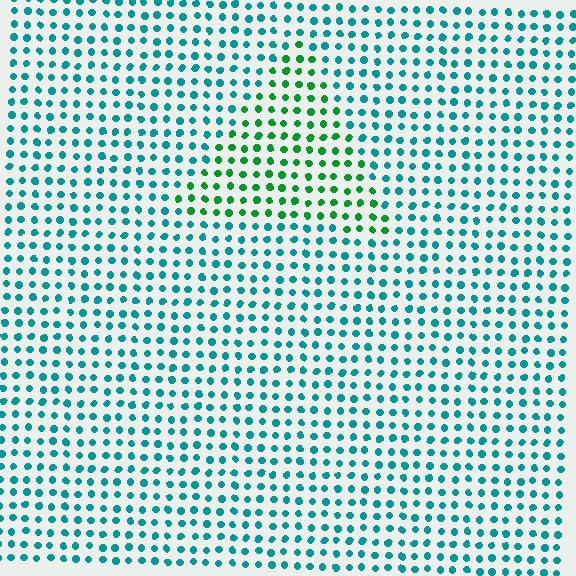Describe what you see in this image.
The image is filled with small teal elements in a uniform arrangement. A triangle-shaped region is visible where the elements are tinted to a slightly different hue, forming a subtle color boundary.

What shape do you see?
I see a triangle.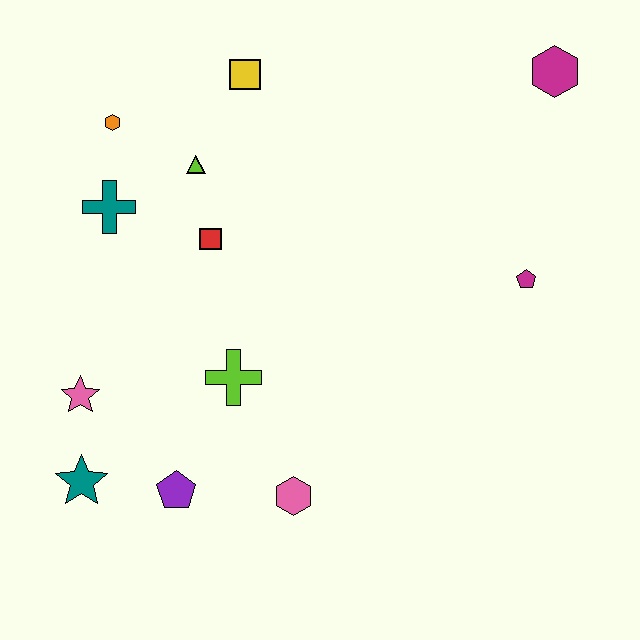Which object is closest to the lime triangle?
The red square is closest to the lime triangle.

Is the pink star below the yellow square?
Yes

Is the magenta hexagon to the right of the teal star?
Yes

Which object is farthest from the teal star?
The magenta hexagon is farthest from the teal star.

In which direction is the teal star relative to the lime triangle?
The teal star is below the lime triangle.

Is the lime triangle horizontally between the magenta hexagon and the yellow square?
No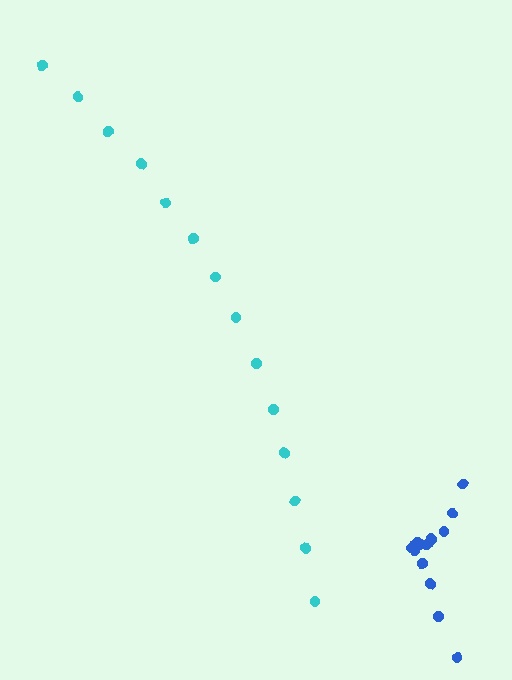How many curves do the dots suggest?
There are 2 distinct paths.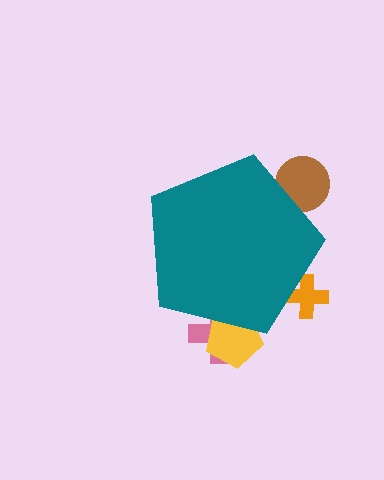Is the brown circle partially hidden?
Yes, the brown circle is partially hidden behind the teal pentagon.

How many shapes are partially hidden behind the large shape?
4 shapes are partially hidden.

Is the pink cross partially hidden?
Yes, the pink cross is partially hidden behind the teal pentagon.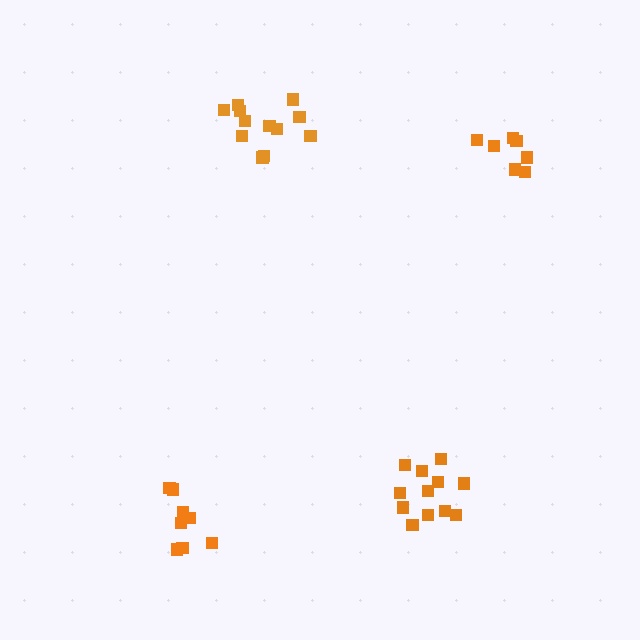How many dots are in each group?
Group 1: 8 dots, Group 2: 12 dots, Group 3: 7 dots, Group 4: 12 dots (39 total).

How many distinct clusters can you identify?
There are 4 distinct clusters.